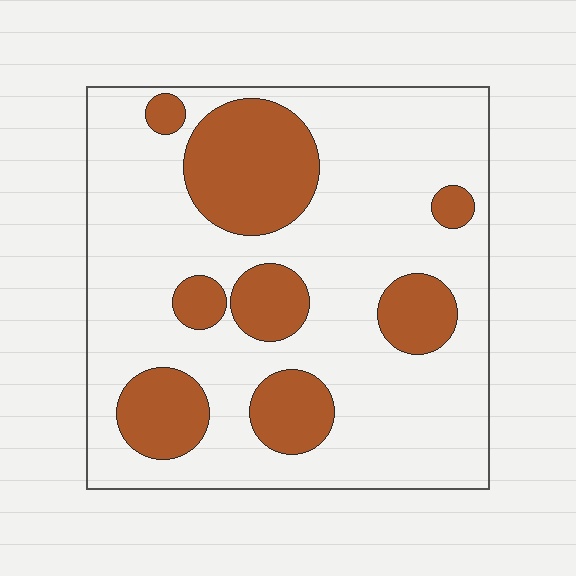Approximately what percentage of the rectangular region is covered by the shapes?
Approximately 25%.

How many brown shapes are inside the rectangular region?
8.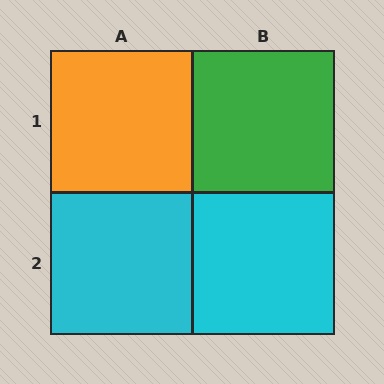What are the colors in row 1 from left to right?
Orange, green.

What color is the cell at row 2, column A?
Cyan.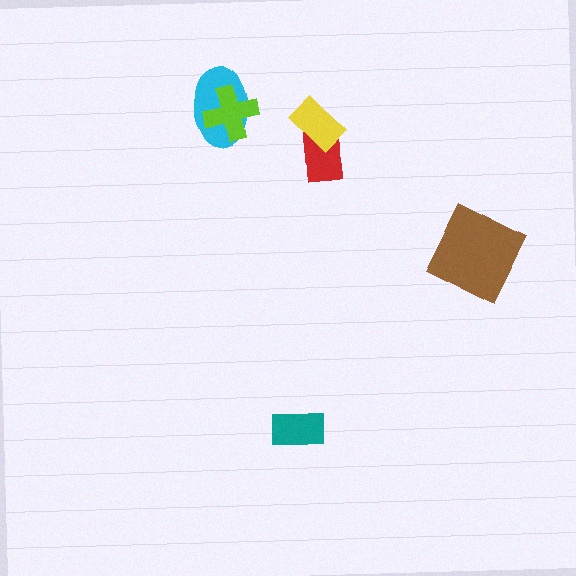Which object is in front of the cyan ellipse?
The lime cross is in front of the cyan ellipse.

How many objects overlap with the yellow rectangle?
1 object overlaps with the yellow rectangle.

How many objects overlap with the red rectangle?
1 object overlaps with the red rectangle.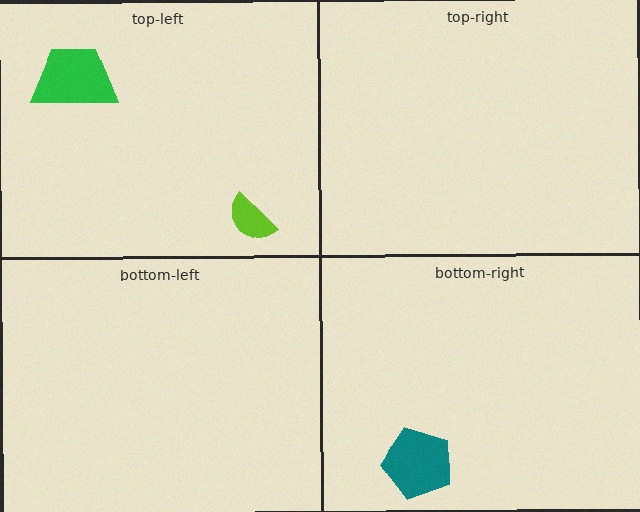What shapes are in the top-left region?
The green trapezoid, the lime semicircle.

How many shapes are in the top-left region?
2.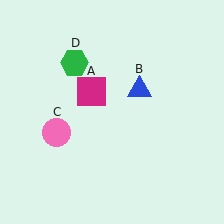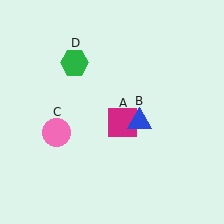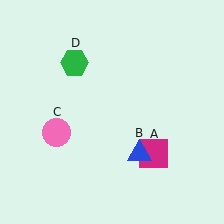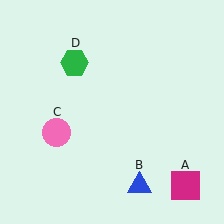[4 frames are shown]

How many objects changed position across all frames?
2 objects changed position: magenta square (object A), blue triangle (object B).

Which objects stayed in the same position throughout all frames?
Pink circle (object C) and green hexagon (object D) remained stationary.